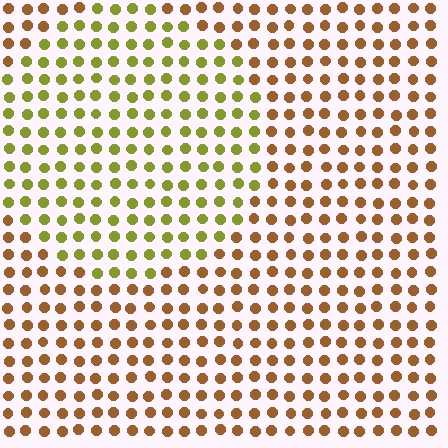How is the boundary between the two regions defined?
The boundary is defined purely by a slight shift in hue (about 45 degrees). Spacing, size, and orientation are identical on both sides.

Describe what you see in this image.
The image is filled with small brown elements in a uniform arrangement. A circle-shaped region is visible where the elements are tinted to a slightly different hue, forming a subtle color boundary.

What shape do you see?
I see a circle.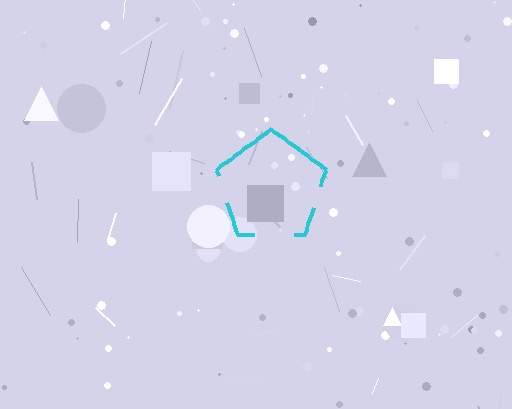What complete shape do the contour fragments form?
The contour fragments form a pentagon.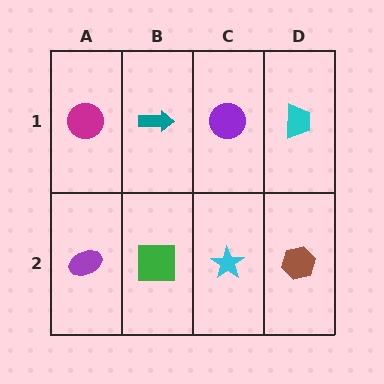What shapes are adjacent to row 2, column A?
A magenta circle (row 1, column A), a green square (row 2, column B).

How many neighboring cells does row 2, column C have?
3.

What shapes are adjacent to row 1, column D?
A brown hexagon (row 2, column D), a purple circle (row 1, column C).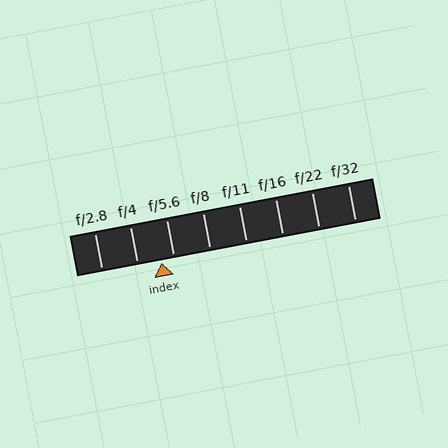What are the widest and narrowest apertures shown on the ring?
The widest aperture shown is f/2.8 and the narrowest is f/32.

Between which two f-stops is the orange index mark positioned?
The index mark is between f/4 and f/5.6.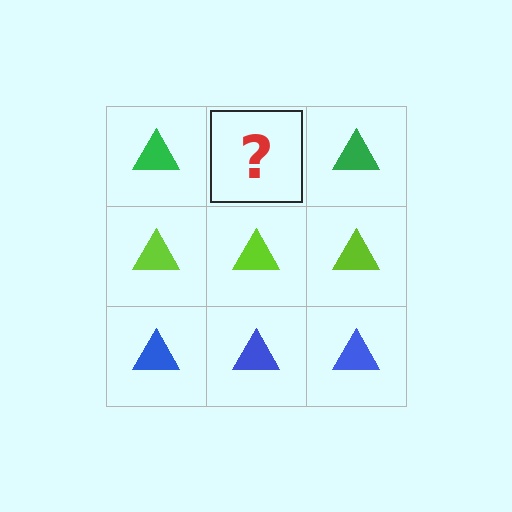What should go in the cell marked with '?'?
The missing cell should contain a green triangle.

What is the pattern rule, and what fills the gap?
The rule is that each row has a consistent color. The gap should be filled with a green triangle.